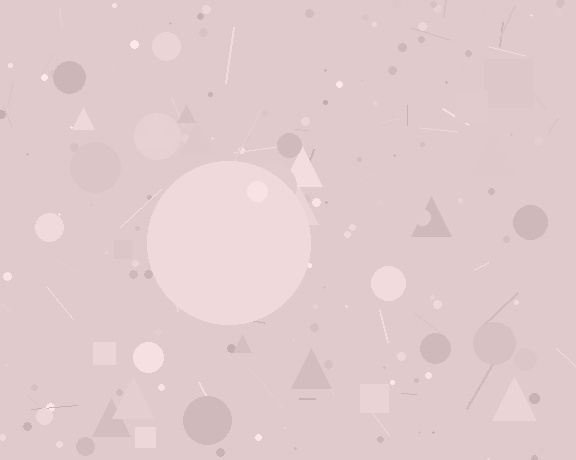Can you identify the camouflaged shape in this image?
The camouflaged shape is a circle.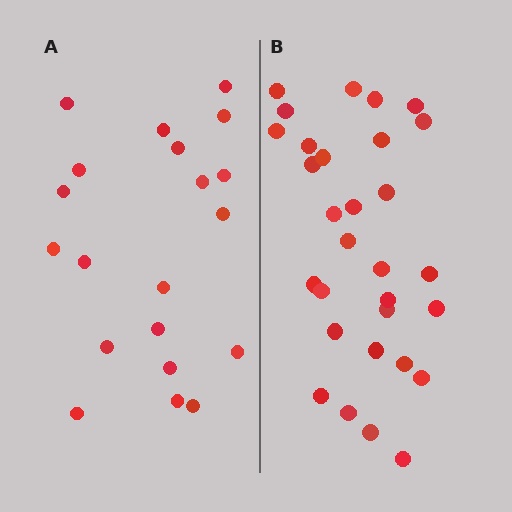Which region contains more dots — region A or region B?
Region B (the right region) has more dots.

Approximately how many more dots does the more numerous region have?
Region B has roughly 10 or so more dots than region A.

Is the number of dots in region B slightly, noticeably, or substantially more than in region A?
Region B has substantially more. The ratio is roughly 1.5 to 1.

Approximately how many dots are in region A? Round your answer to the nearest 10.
About 20 dots.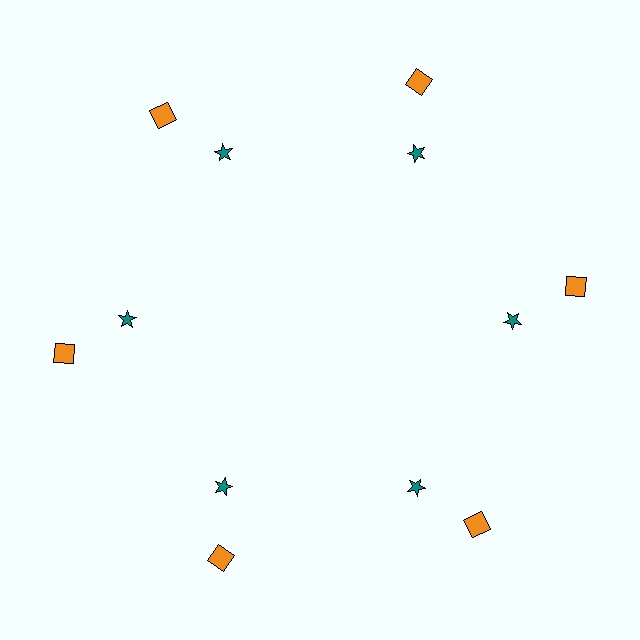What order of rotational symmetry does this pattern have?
This pattern has 6-fold rotational symmetry.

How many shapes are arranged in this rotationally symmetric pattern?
There are 12 shapes, arranged in 6 groups of 2.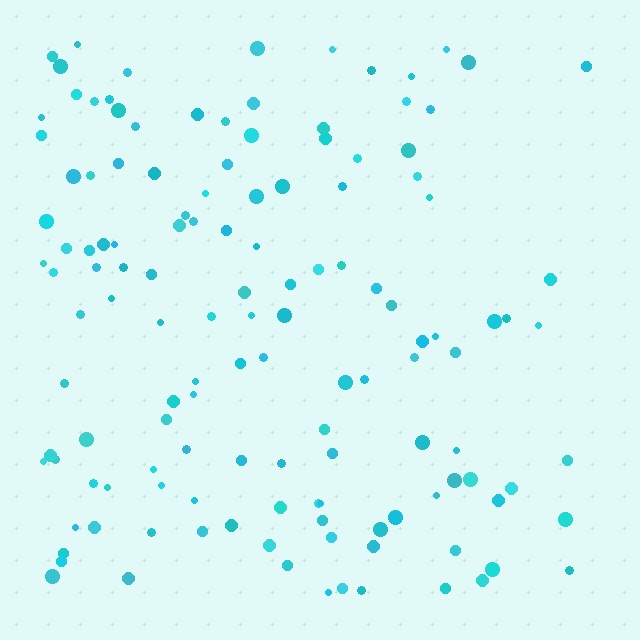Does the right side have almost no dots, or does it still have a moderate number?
Still a moderate number, just noticeably fewer than the left.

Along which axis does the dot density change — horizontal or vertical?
Horizontal.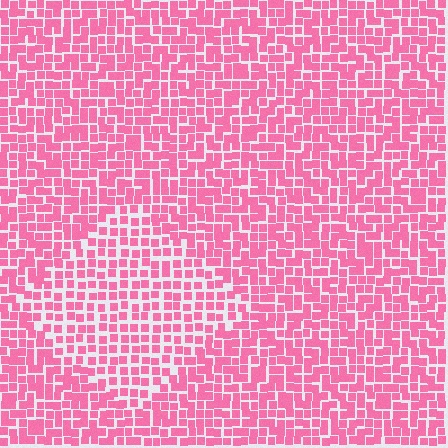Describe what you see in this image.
The image contains small pink elements arranged at two different densities. A diamond-shaped region is visible where the elements are less densely packed than the surrounding area.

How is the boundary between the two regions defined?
The boundary is defined by a change in element density (approximately 1.5x ratio). All elements are the same color, size, and shape.